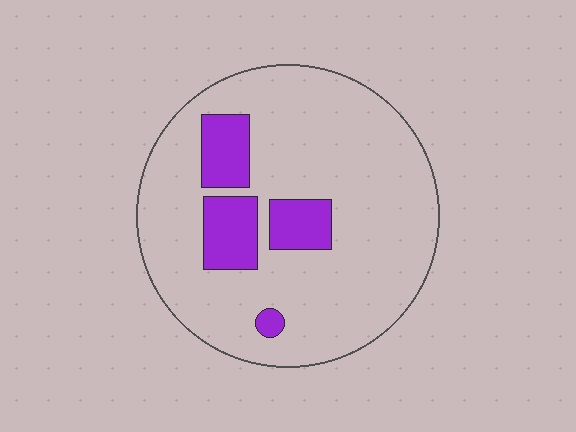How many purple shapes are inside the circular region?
4.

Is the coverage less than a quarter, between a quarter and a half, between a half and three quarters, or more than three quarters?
Less than a quarter.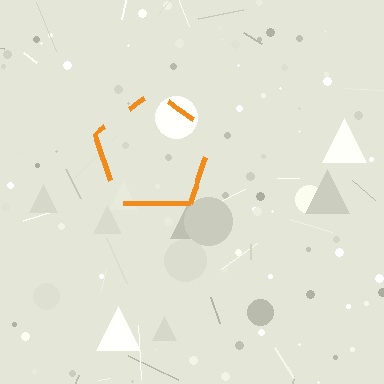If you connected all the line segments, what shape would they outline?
They would outline a pentagon.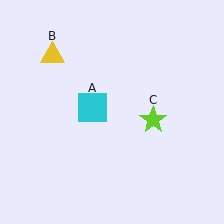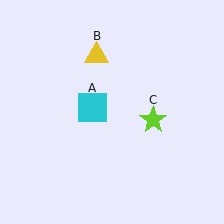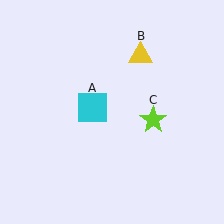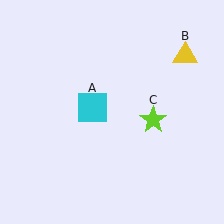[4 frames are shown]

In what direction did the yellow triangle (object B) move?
The yellow triangle (object B) moved right.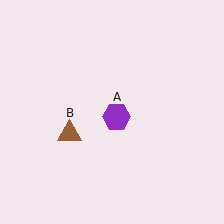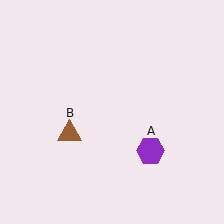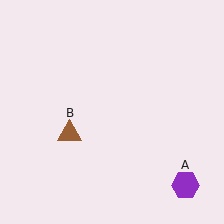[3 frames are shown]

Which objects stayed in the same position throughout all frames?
Brown triangle (object B) remained stationary.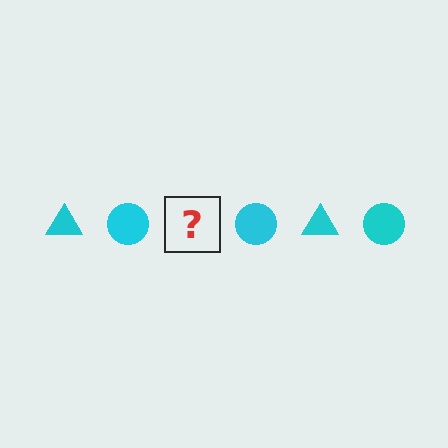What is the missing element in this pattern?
The missing element is a cyan triangle.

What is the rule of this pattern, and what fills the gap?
The rule is that the pattern cycles through triangle, circle shapes in cyan. The gap should be filled with a cyan triangle.